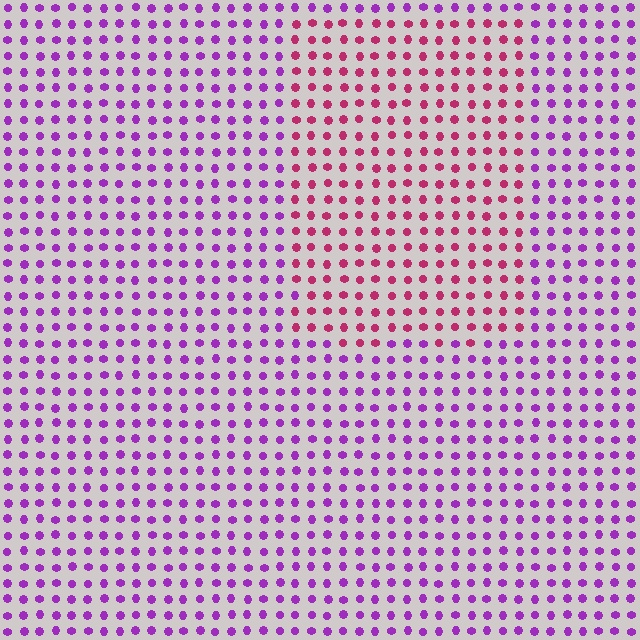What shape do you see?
I see a rectangle.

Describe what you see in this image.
The image is filled with small purple elements in a uniform arrangement. A rectangle-shaped region is visible where the elements are tinted to a slightly different hue, forming a subtle color boundary.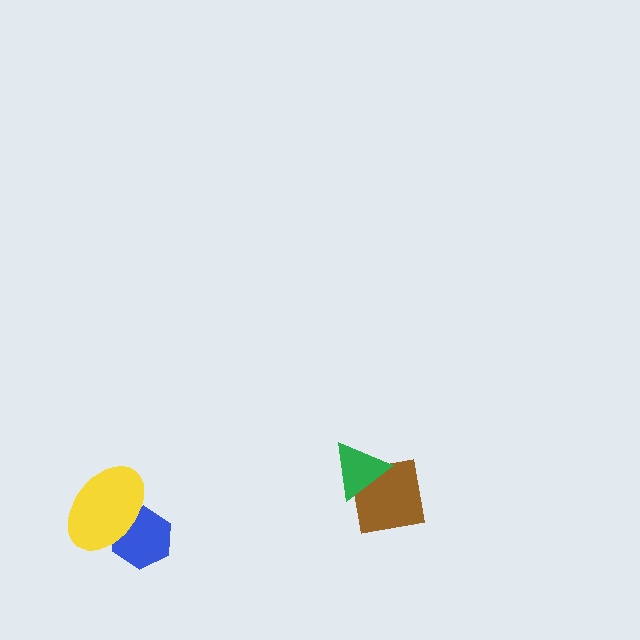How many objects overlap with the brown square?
1 object overlaps with the brown square.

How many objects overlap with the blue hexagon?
1 object overlaps with the blue hexagon.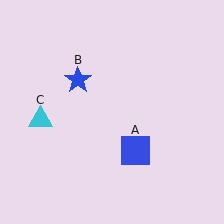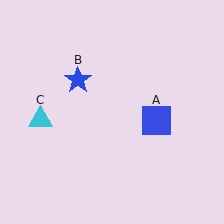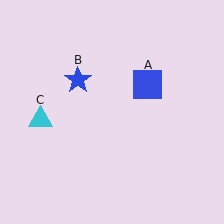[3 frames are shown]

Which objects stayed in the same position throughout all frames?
Blue star (object B) and cyan triangle (object C) remained stationary.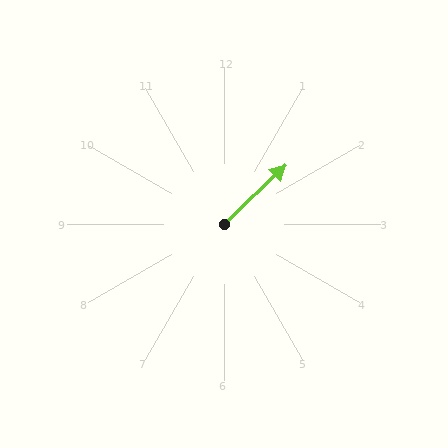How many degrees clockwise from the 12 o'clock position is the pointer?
Approximately 46 degrees.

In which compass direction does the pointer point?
Northeast.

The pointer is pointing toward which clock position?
Roughly 2 o'clock.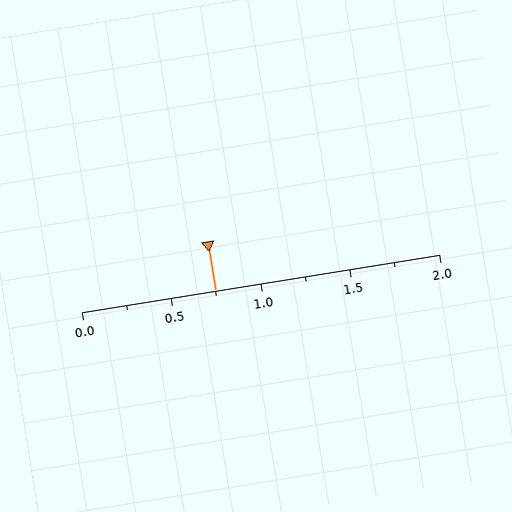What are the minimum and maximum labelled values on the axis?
The axis runs from 0.0 to 2.0.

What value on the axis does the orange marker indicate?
The marker indicates approximately 0.75.